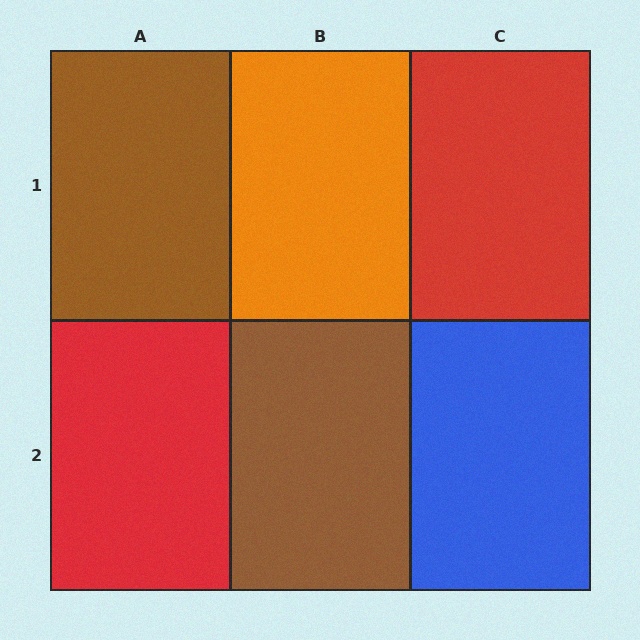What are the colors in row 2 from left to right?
Red, brown, blue.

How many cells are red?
2 cells are red.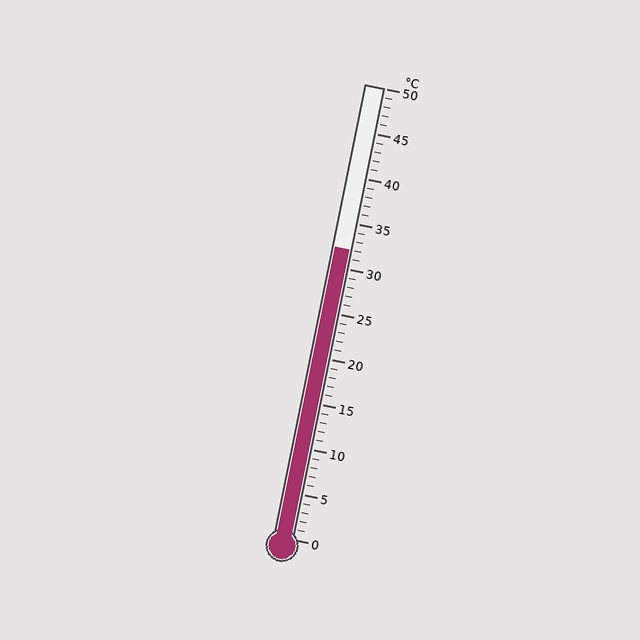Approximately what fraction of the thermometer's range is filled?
The thermometer is filled to approximately 65% of its range.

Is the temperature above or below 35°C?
The temperature is below 35°C.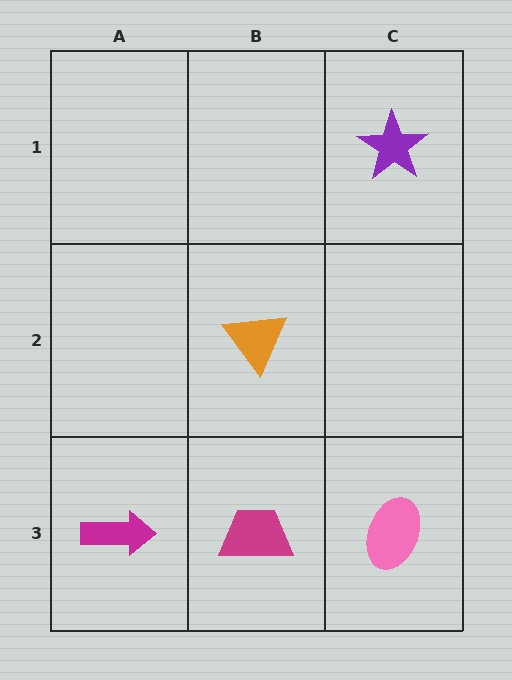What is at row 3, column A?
A magenta arrow.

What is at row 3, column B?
A magenta trapezoid.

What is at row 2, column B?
An orange triangle.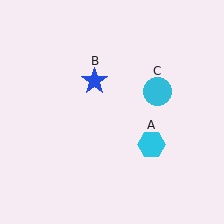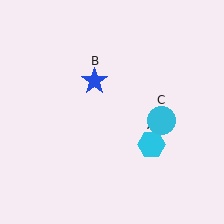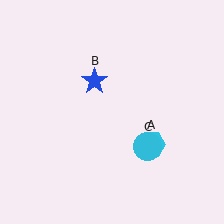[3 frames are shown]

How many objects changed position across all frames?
1 object changed position: cyan circle (object C).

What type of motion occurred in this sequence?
The cyan circle (object C) rotated clockwise around the center of the scene.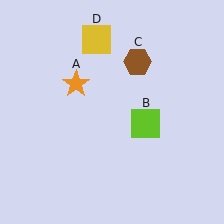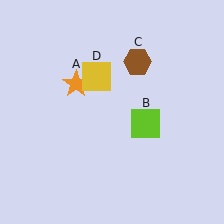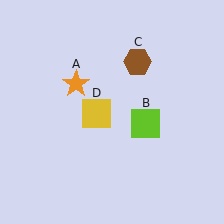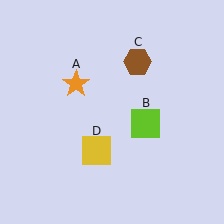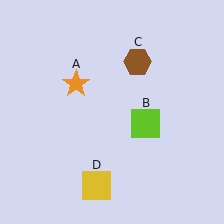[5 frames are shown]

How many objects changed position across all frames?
1 object changed position: yellow square (object D).